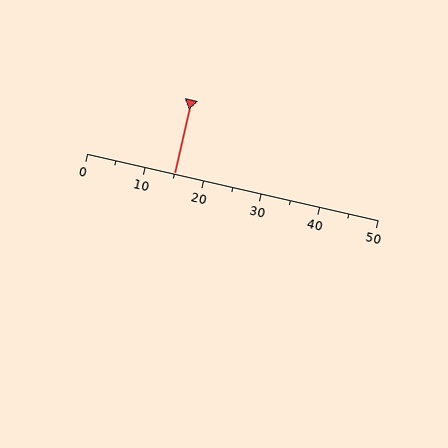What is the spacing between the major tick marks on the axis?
The major ticks are spaced 10 apart.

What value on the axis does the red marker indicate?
The marker indicates approximately 15.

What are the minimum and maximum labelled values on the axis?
The axis runs from 0 to 50.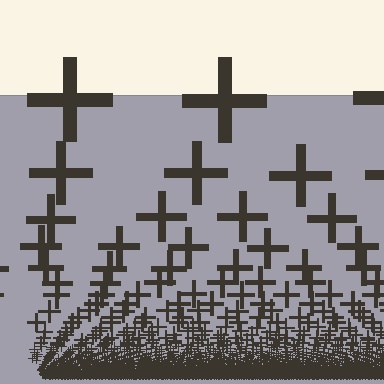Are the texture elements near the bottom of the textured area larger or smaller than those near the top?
Smaller. The gradient is inverted — elements near the bottom are smaller and denser.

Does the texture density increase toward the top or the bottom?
Density increases toward the bottom.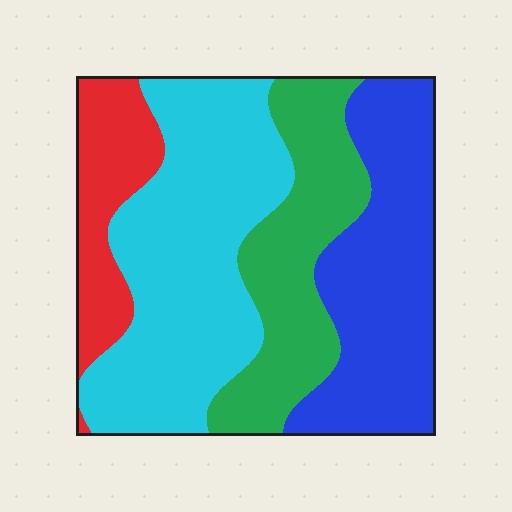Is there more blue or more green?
Blue.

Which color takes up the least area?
Red, at roughly 15%.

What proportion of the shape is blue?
Blue covers roughly 30% of the shape.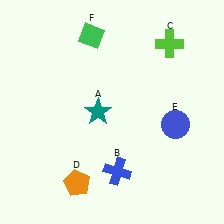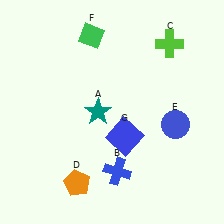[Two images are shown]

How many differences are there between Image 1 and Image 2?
There is 1 difference between the two images.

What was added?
A blue square (G) was added in Image 2.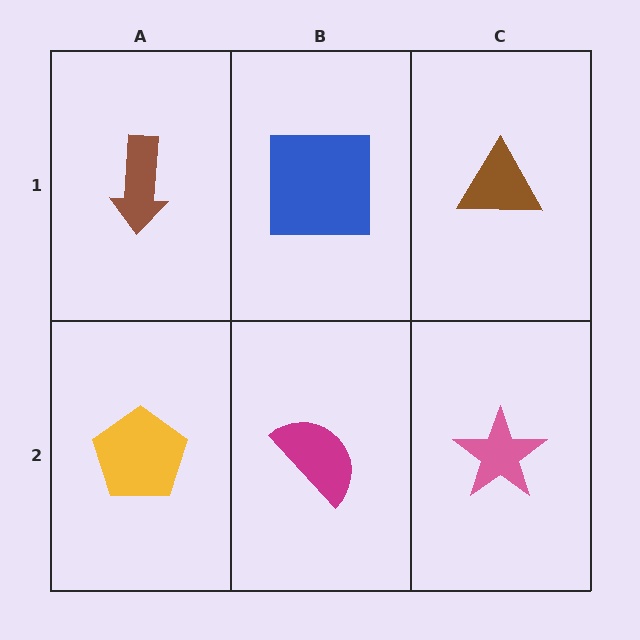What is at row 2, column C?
A pink star.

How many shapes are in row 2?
3 shapes.